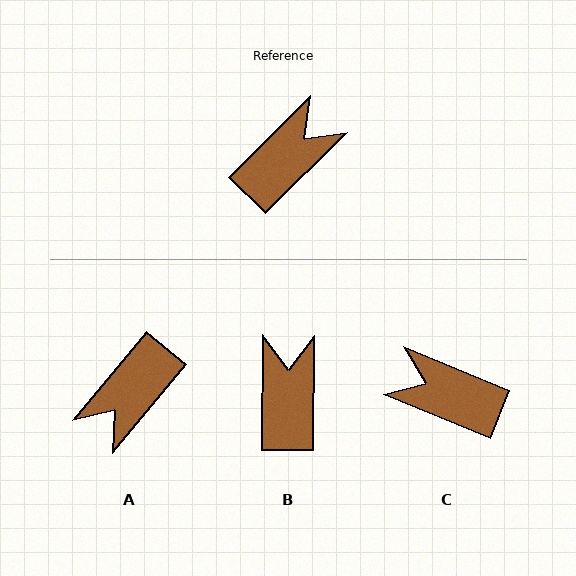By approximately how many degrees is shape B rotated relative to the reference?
Approximately 45 degrees counter-clockwise.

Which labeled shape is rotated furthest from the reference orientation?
A, about 174 degrees away.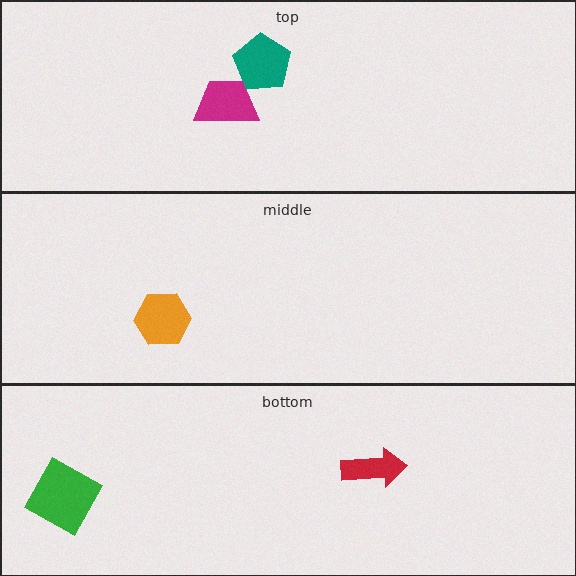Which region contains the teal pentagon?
The top region.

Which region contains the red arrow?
The bottom region.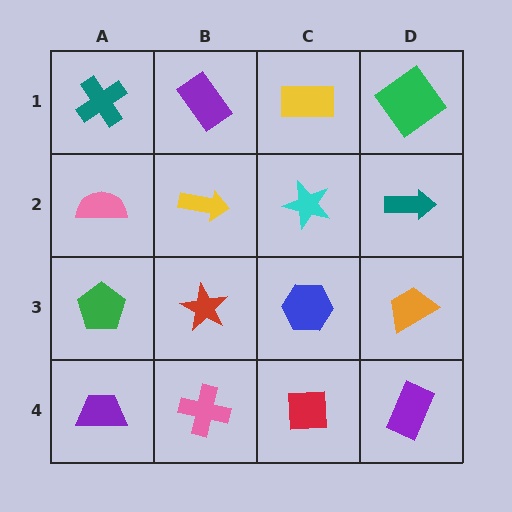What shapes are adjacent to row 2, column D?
A green diamond (row 1, column D), an orange trapezoid (row 3, column D), a cyan star (row 2, column C).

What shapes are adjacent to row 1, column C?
A cyan star (row 2, column C), a purple rectangle (row 1, column B), a green diamond (row 1, column D).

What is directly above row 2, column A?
A teal cross.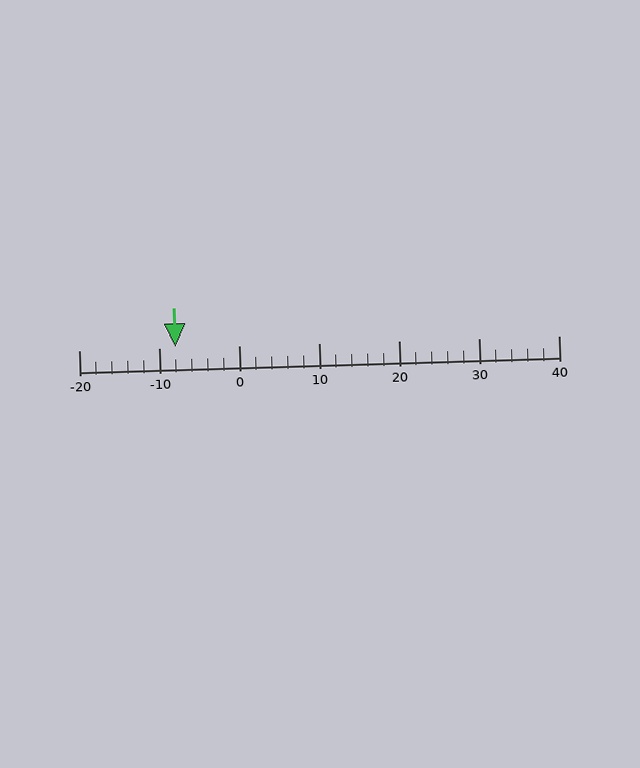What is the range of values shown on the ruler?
The ruler shows values from -20 to 40.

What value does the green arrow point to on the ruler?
The green arrow points to approximately -8.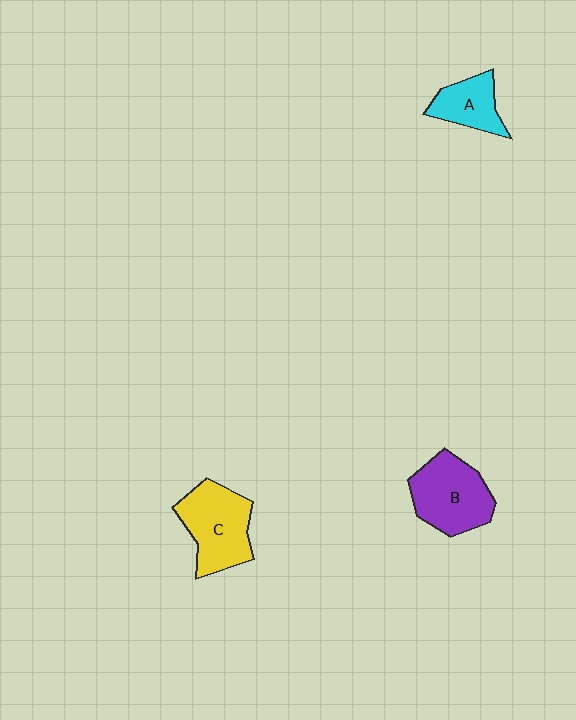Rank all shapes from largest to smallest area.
From largest to smallest: C (yellow), B (purple), A (cyan).